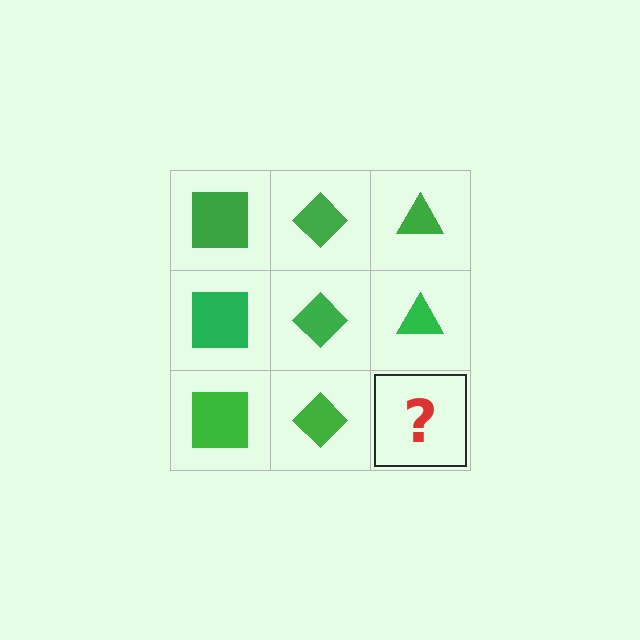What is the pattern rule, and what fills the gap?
The rule is that each column has a consistent shape. The gap should be filled with a green triangle.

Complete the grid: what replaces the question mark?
The question mark should be replaced with a green triangle.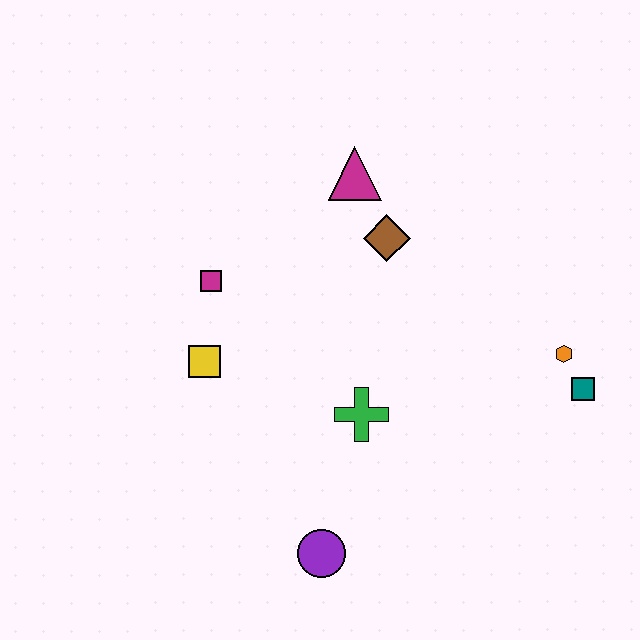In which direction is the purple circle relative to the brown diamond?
The purple circle is below the brown diamond.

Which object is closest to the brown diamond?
The magenta triangle is closest to the brown diamond.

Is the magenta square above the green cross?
Yes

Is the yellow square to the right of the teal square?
No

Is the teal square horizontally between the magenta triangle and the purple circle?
No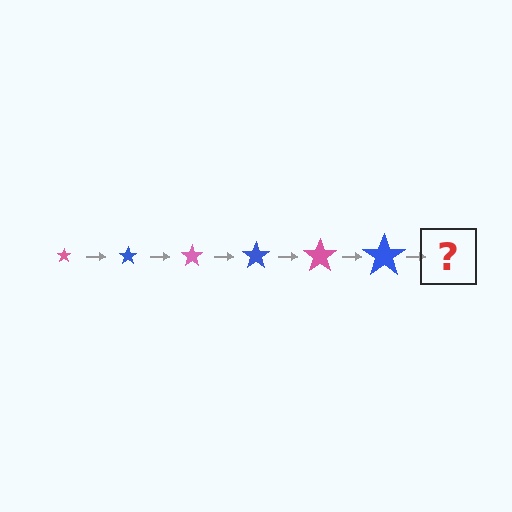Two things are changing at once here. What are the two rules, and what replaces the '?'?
The two rules are that the star grows larger each step and the color cycles through pink and blue. The '?' should be a pink star, larger than the previous one.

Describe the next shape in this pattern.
It should be a pink star, larger than the previous one.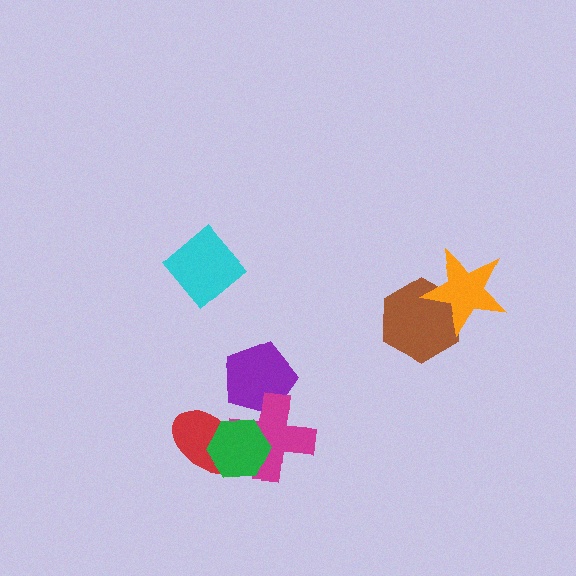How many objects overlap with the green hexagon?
2 objects overlap with the green hexagon.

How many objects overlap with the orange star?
1 object overlaps with the orange star.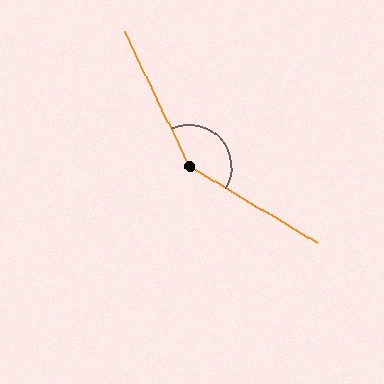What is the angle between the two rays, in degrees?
Approximately 146 degrees.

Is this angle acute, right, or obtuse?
It is obtuse.